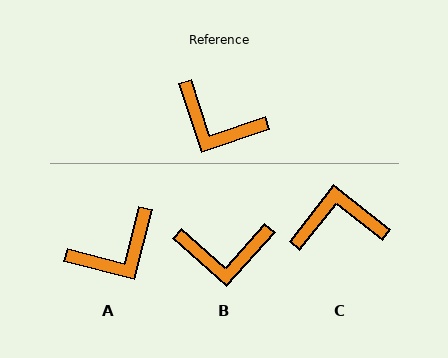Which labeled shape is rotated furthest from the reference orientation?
C, about 147 degrees away.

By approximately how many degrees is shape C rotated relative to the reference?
Approximately 147 degrees clockwise.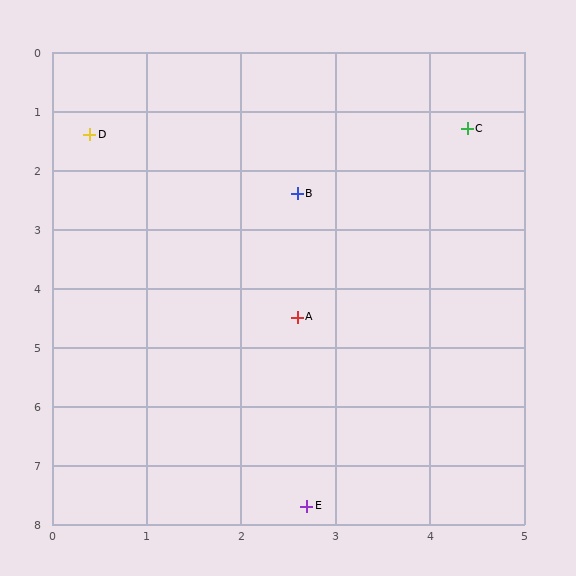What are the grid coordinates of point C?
Point C is at approximately (4.4, 1.3).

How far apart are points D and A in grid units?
Points D and A are about 3.8 grid units apart.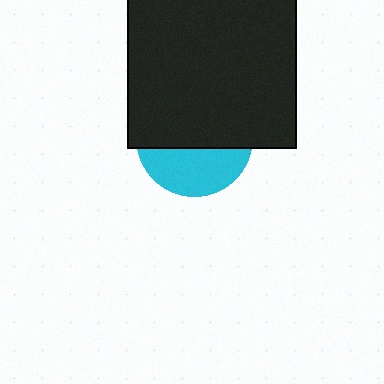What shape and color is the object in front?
The object in front is a black square.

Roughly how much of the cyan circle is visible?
A small part of it is visible (roughly 38%).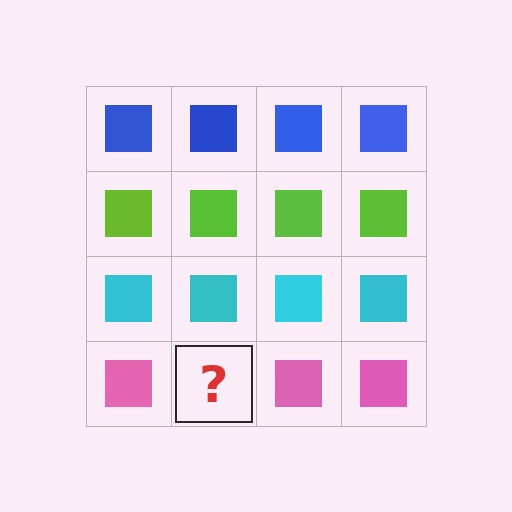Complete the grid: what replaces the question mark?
The question mark should be replaced with a pink square.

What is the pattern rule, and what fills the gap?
The rule is that each row has a consistent color. The gap should be filled with a pink square.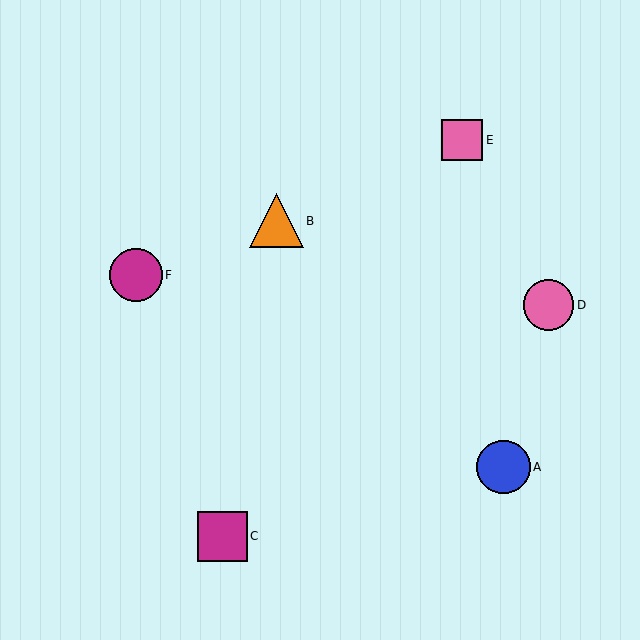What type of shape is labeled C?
Shape C is a magenta square.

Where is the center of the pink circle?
The center of the pink circle is at (548, 305).